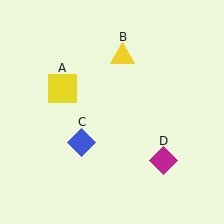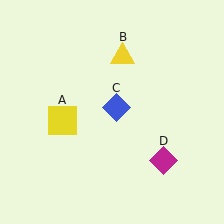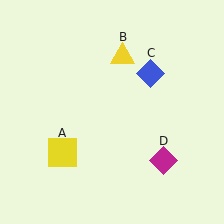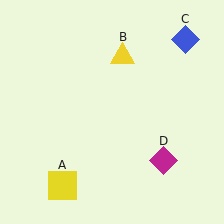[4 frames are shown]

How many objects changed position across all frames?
2 objects changed position: yellow square (object A), blue diamond (object C).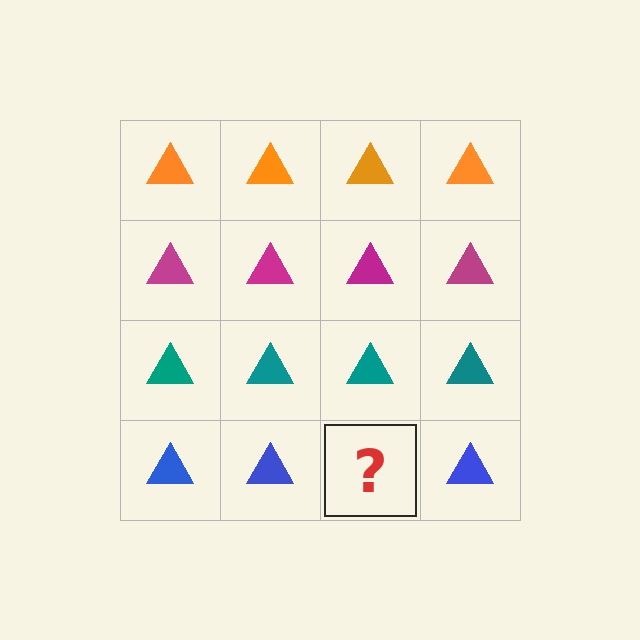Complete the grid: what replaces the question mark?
The question mark should be replaced with a blue triangle.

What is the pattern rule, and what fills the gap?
The rule is that each row has a consistent color. The gap should be filled with a blue triangle.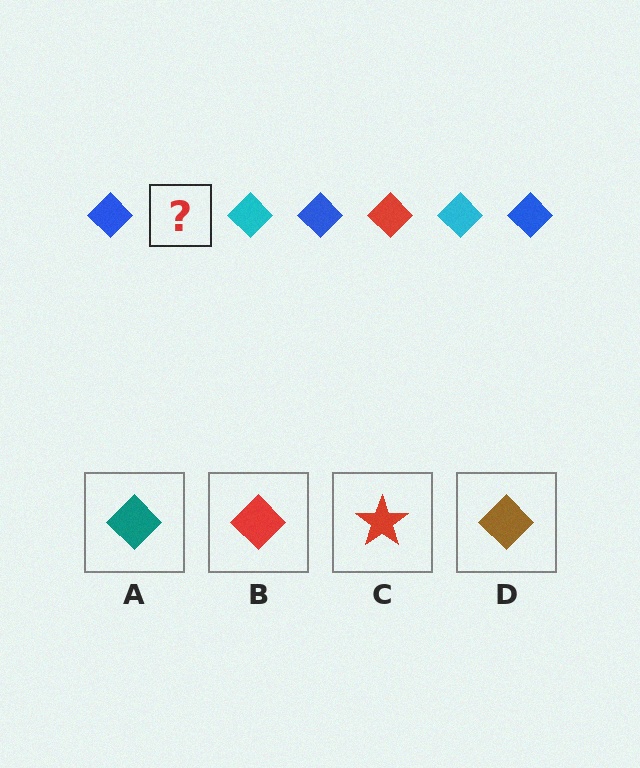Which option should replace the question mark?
Option B.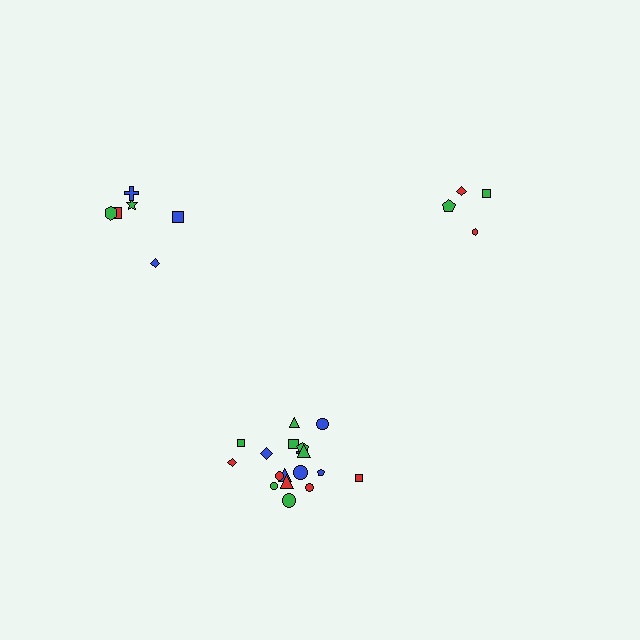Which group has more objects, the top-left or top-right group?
The top-left group.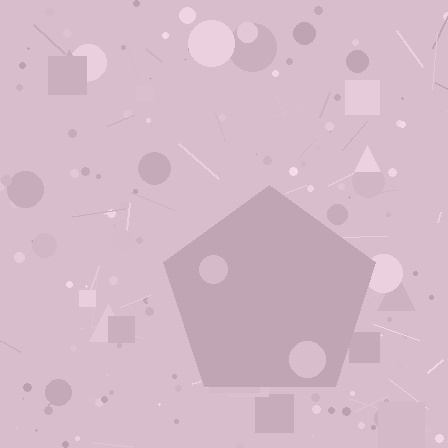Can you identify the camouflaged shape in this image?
The camouflaged shape is a pentagon.